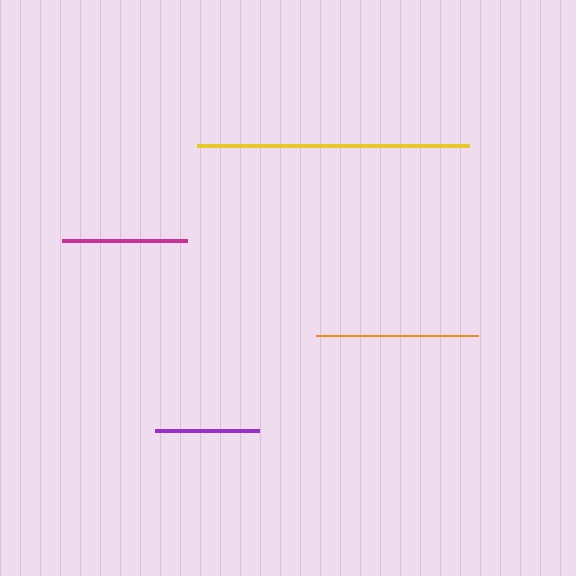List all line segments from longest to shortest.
From longest to shortest: yellow, orange, magenta, purple.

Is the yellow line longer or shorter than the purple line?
The yellow line is longer than the purple line.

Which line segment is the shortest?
The purple line is the shortest at approximately 104 pixels.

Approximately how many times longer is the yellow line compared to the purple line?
The yellow line is approximately 2.6 times the length of the purple line.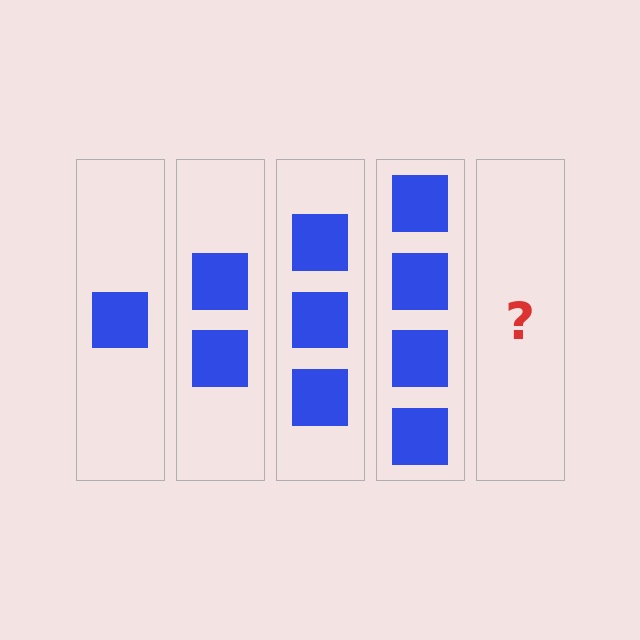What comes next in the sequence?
The next element should be 5 squares.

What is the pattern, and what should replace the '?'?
The pattern is that each step adds one more square. The '?' should be 5 squares.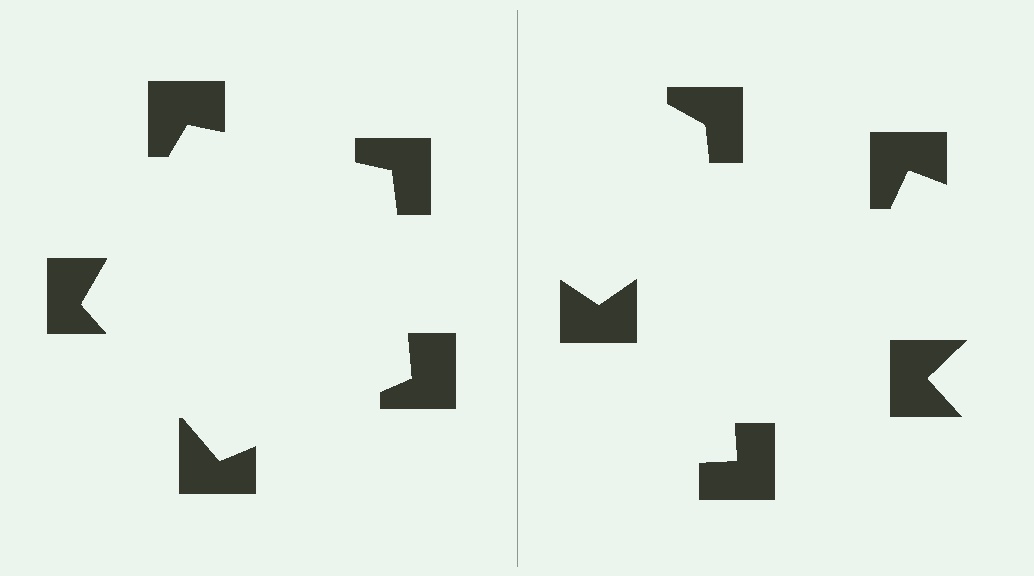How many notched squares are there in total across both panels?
10 — 5 on each side.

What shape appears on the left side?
An illusory pentagon.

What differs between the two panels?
The notched squares are positioned identically on both sides; only the wedge orientations differ. On the left they align to a pentagon; on the right they are misaligned.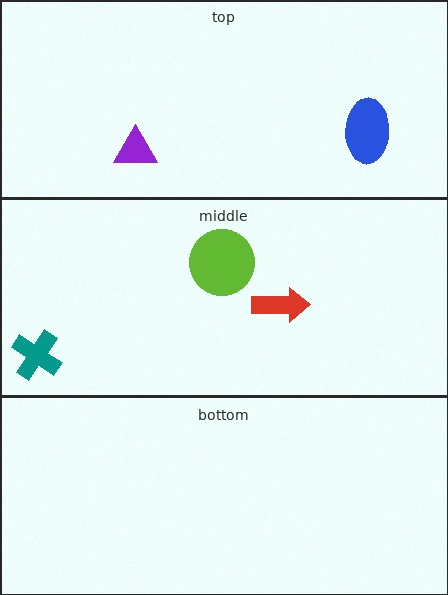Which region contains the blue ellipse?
The top region.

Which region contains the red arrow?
The middle region.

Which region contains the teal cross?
The middle region.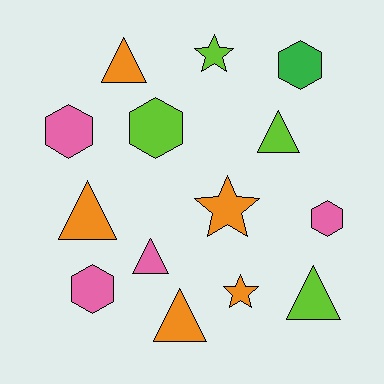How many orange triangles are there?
There are 3 orange triangles.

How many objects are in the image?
There are 14 objects.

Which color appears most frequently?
Orange, with 5 objects.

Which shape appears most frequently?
Triangle, with 6 objects.